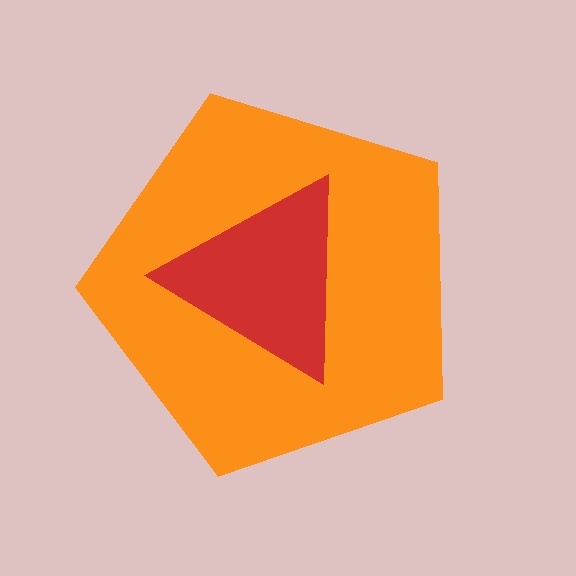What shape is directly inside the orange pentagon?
The red triangle.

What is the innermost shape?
The red triangle.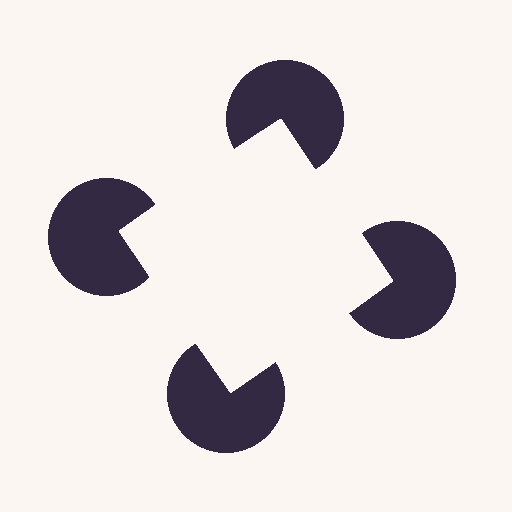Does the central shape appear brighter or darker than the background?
It typically appears slightly brighter than the background, even though no actual brightness change is drawn.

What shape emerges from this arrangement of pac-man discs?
An illusory square — its edges are inferred from the aligned wedge cuts in the pac-man discs, not physically drawn.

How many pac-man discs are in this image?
There are 4 — one at each vertex of the illusory square.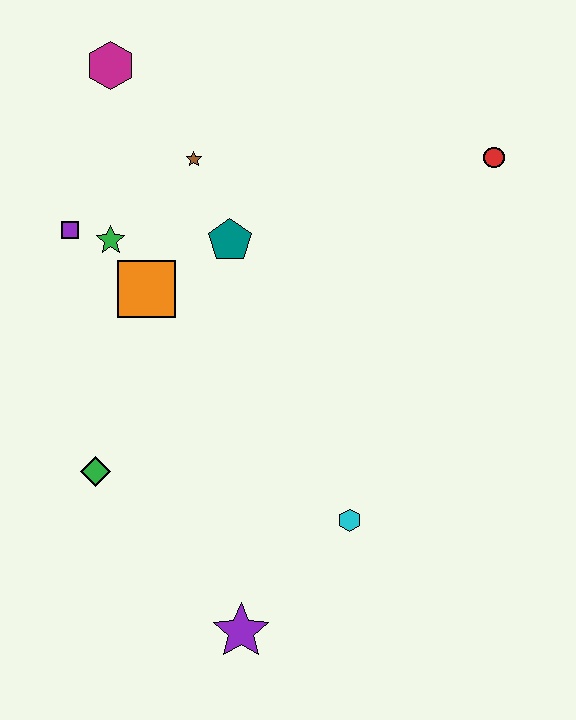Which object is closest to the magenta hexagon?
The brown star is closest to the magenta hexagon.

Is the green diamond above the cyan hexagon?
Yes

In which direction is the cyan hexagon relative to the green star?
The cyan hexagon is below the green star.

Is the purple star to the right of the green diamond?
Yes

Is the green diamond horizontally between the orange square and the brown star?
No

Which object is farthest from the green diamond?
The red circle is farthest from the green diamond.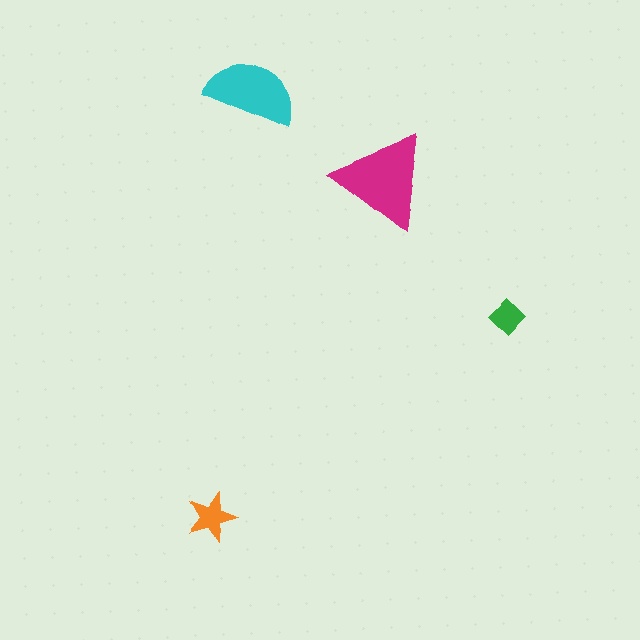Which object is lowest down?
The orange star is bottommost.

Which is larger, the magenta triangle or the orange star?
The magenta triangle.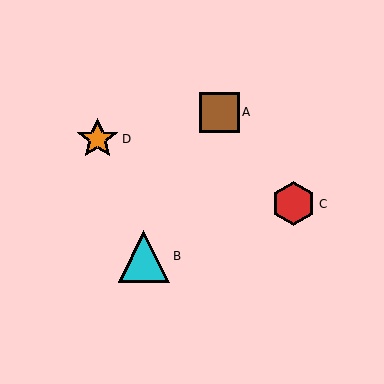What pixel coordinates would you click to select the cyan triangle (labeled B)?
Click at (144, 256) to select the cyan triangle B.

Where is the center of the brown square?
The center of the brown square is at (219, 112).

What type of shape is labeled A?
Shape A is a brown square.